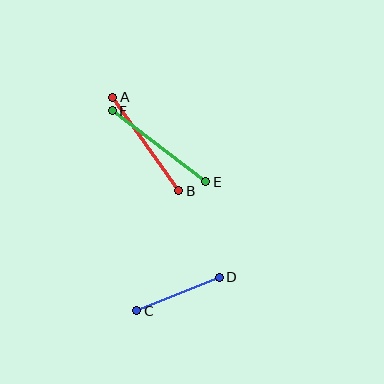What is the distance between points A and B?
The distance is approximately 115 pixels.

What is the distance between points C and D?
The distance is approximately 89 pixels.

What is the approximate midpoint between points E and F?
The midpoint is at approximately (159, 146) pixels.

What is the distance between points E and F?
The distance is approximately 117 pixels.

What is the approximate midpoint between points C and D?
The midpoint is at approximately (178, 294) pixels.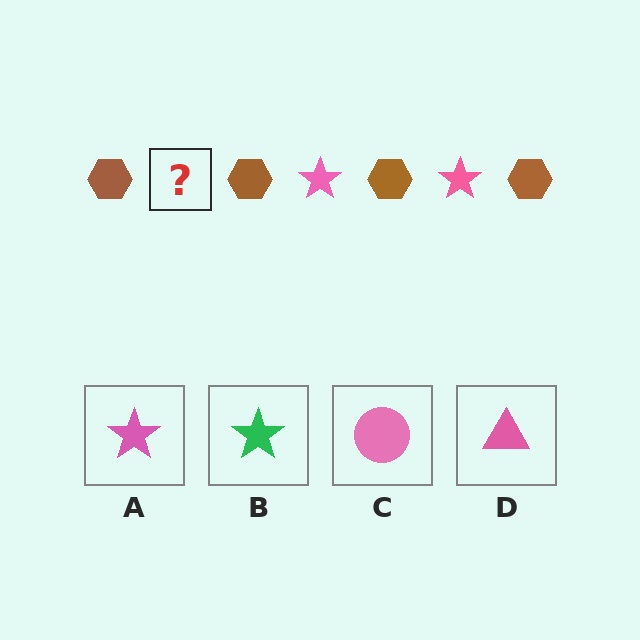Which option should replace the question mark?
Option A.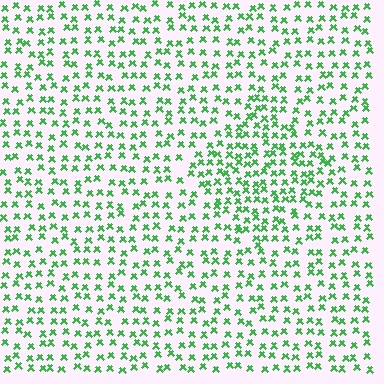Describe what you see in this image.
The image contains small green elements arranged at two different densities. A diamond-shaped region is visible where the elements are more densely packed than the surrounding area.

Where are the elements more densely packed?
The elements are more densely packed inside the diamond boundary.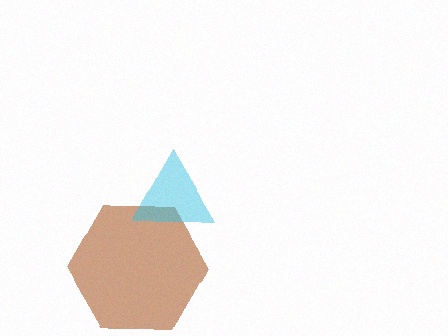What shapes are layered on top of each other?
The layered shapes are: a brown hexagon, a cyan triangle.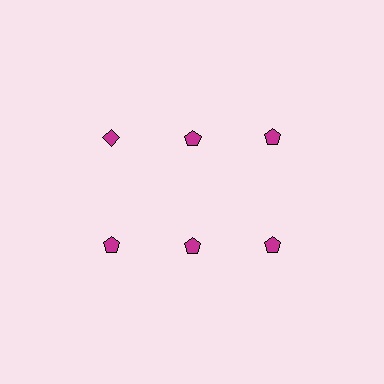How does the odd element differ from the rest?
It has a different shape: diamond instead of pentagon.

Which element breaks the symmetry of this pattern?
The magenta diamond in the top row, leftmost column breaks the symmetry. All other shapes are magenta pentagons.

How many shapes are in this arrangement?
There are 6 shapes arranged in a grid pattern.